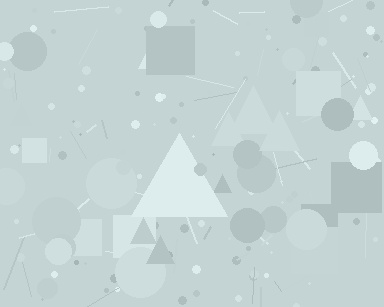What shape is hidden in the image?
A triangle is hidden in the image.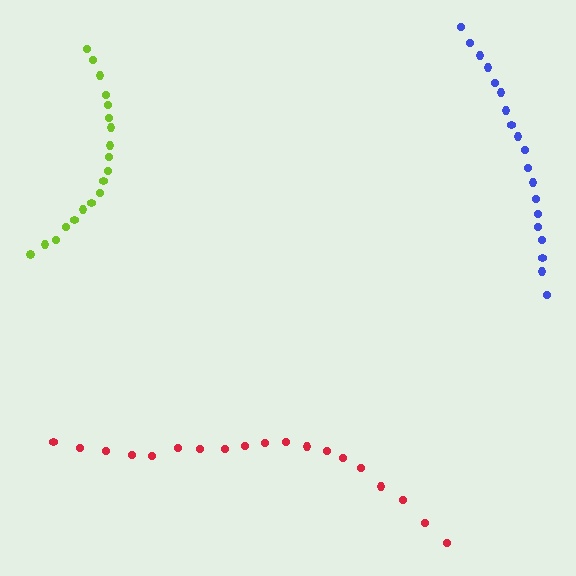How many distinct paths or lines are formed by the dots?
There are 3 distinct paths.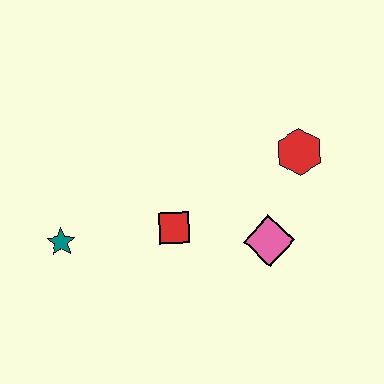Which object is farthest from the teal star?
The red hexagon is farthest from the teal star.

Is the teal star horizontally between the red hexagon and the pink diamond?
No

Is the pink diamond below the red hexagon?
Yes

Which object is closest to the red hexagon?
The pink diamond is closest to the red hexagon.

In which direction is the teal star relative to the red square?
The teal star is to the left of the red square.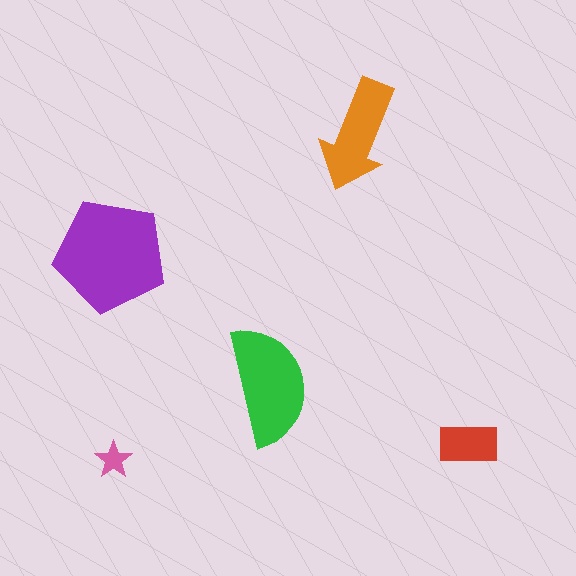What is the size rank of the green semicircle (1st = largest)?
2nd.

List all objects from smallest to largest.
The pink star, the red rectangle, the orange arrow, the green semicircle, the purple pentagon.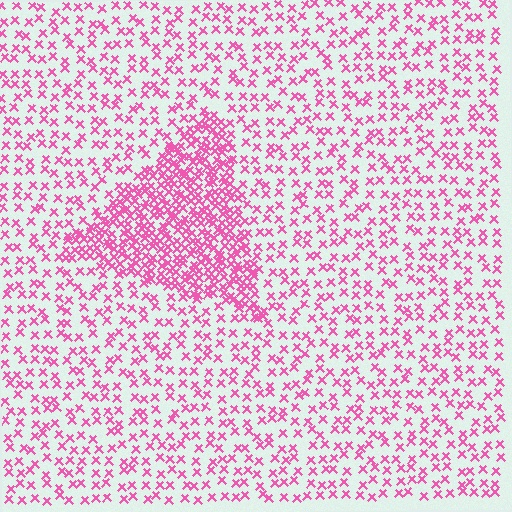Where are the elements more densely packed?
The elements are more densely packed inside the triangle boundary.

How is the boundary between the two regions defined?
The boundary is defined by a change in element density (approximately 2.6x ratio). All elements are the same color, size, and shape.